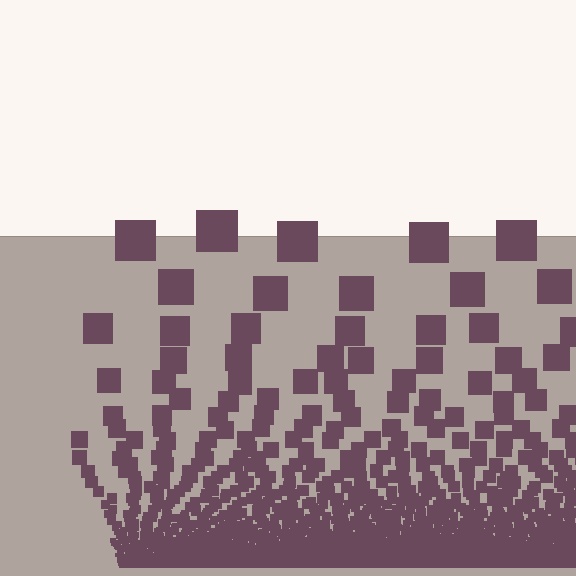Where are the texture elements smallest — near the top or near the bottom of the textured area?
Near the bottom.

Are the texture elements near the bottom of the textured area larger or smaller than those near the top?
Smaller. The gradient is inverted — elements near the bottom are smaller and denser.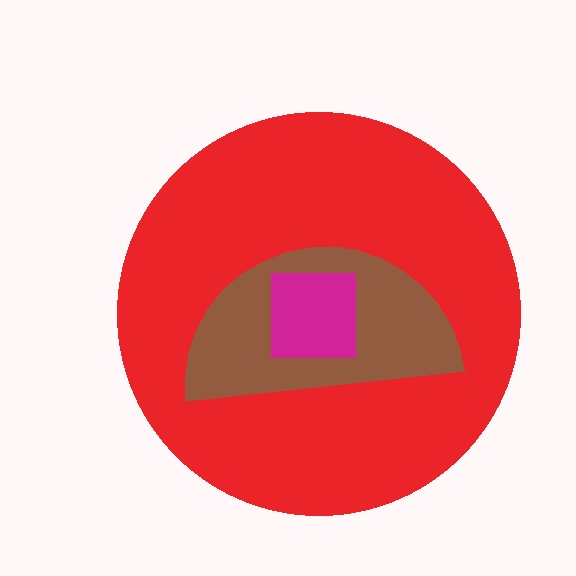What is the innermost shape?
The magenta square.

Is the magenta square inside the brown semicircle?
Yes.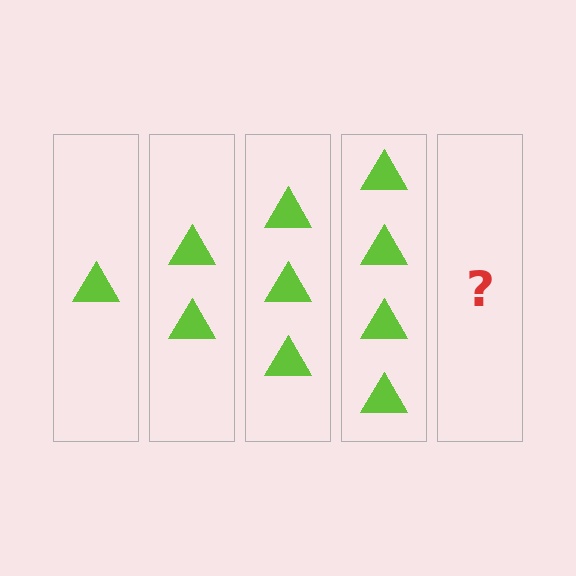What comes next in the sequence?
The next element should be 5 triangles.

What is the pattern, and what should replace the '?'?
The pattern is that each step adds one more triangle. The '?' should be 5 triangles.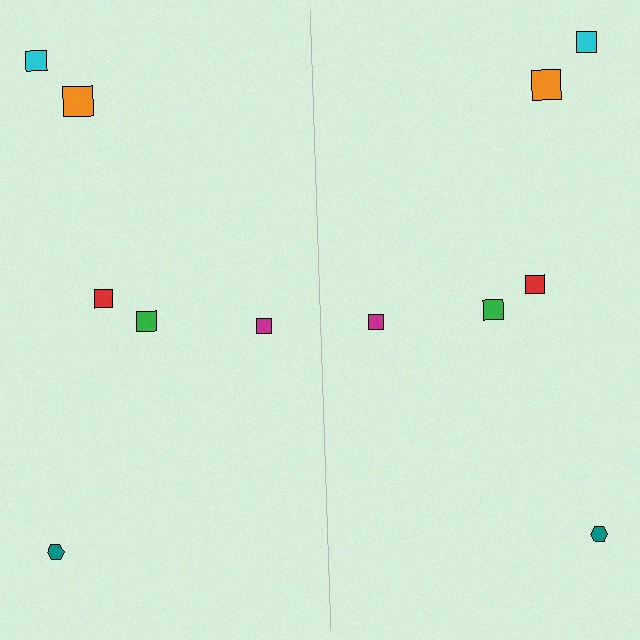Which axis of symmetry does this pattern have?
The pattern has a vertical axis of symmetry running through the center of the image.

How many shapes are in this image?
There are 12 shapes in this image.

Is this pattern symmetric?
Yes, this pattern has bilateral (reflection) symmetry.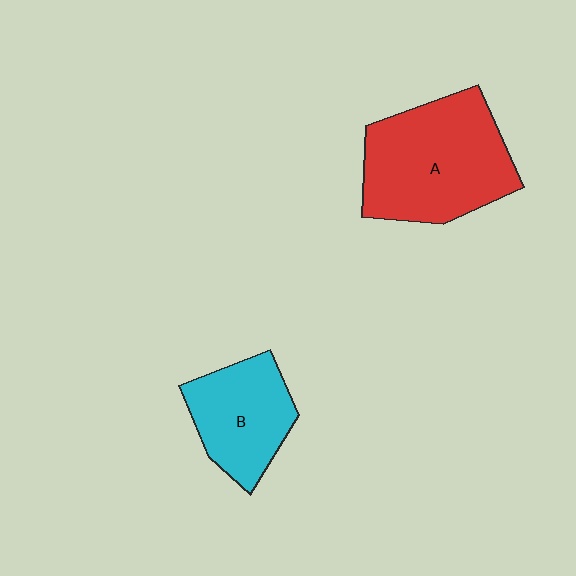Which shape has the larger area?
Shape A (red).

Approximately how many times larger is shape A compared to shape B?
Approximately 1.6 times.